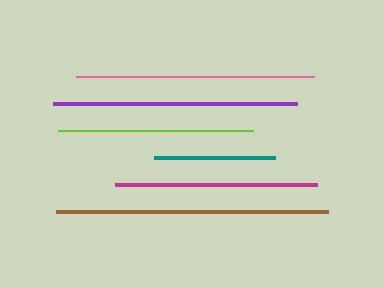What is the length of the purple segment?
The purple segment is approximately 244 pixels long.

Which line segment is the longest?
The brown line is the longest at approximately 273 pixels.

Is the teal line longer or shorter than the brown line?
The brown line is longer than the teal line.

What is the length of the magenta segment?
The magenta segment is approximately 202 pixels long.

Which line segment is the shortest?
The teal line is the shortest at approximately 120 pixels.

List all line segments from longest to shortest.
From longest to shortest: brown, purple, pink, magenta, lime, teal.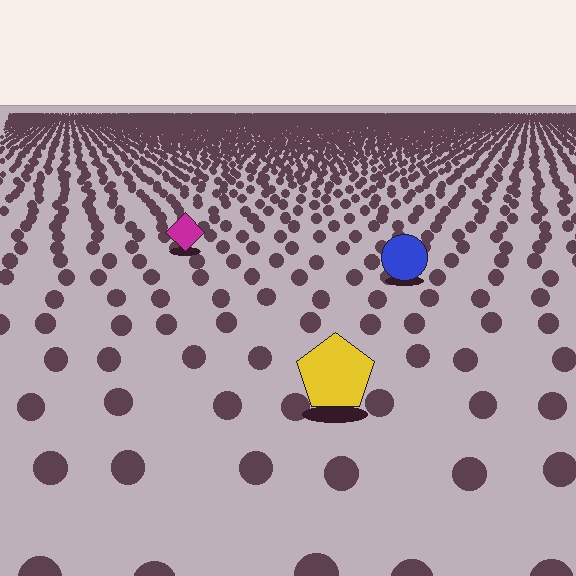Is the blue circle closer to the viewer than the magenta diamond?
Yes. The blue circle is closer — you can tell from the texture gradient: the ground texture is coarser near it.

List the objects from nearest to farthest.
From nearest to farthest: the yellow pentagon, the blue circle, the magenta diamond.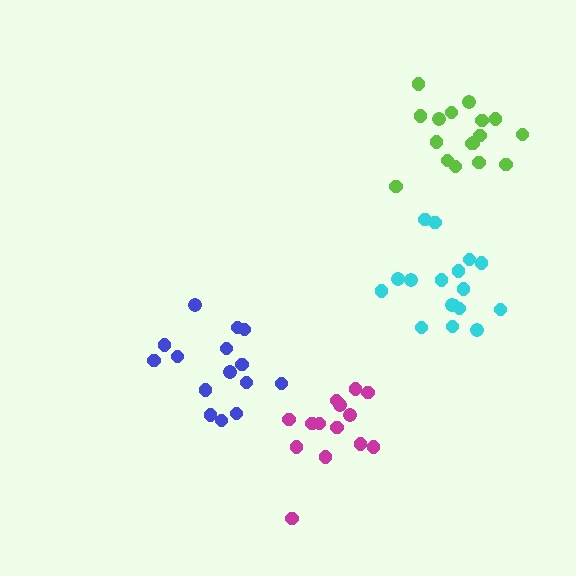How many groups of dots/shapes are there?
There are 4 groups.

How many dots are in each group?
Group 1: 14 dots, Group 2: 15 dots, Group 3: 17 dots, Group 4: 17 dots (63 total).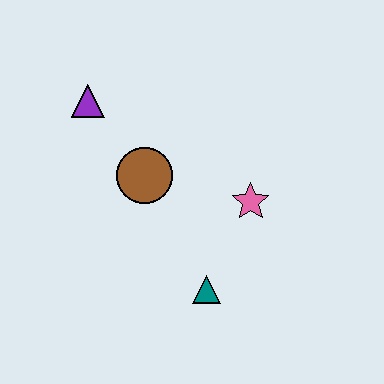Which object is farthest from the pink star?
The purple triangle is farthest from the pink star.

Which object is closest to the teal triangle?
The pink star is closest to the teal triangle.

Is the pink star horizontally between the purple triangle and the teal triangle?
No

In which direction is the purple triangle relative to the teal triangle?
The purple triangle is above the teal triangle.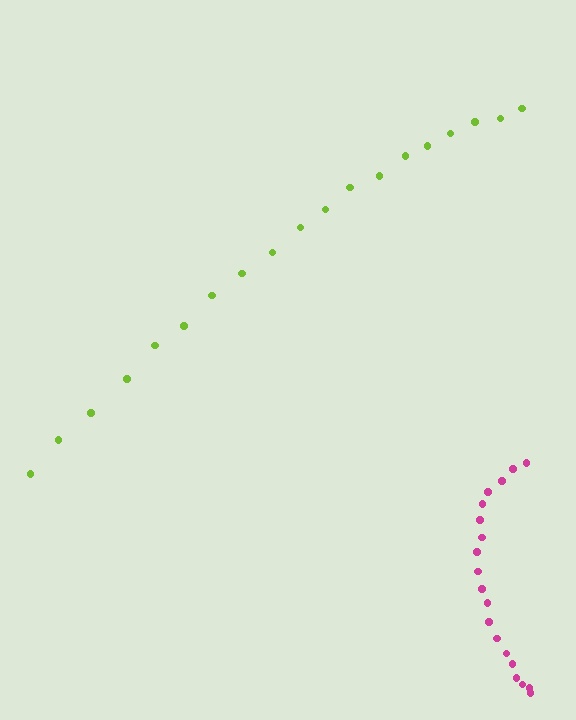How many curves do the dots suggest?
There are 2 distinct paths.